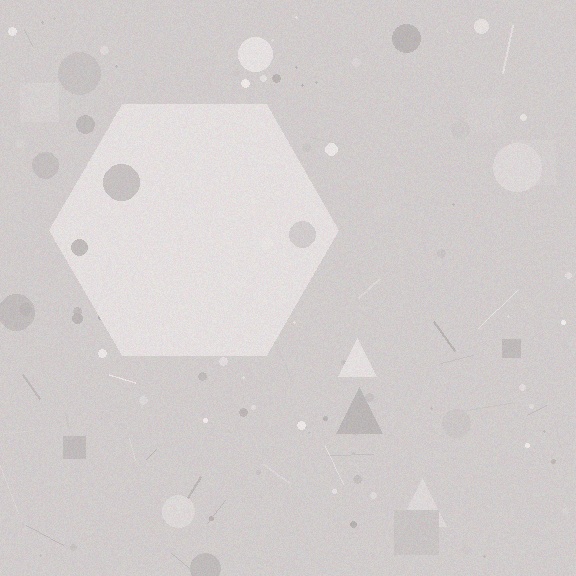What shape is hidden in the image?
A hexagon is hidden in the image.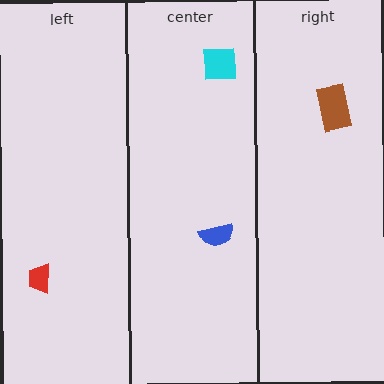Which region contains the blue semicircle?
The center region.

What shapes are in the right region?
The brown rectangle.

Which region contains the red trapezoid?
The left region.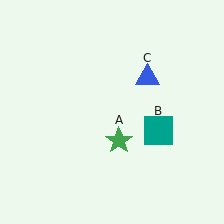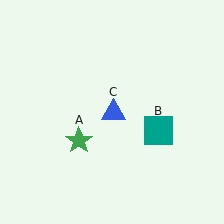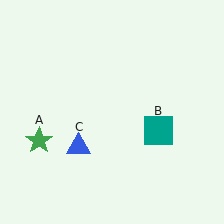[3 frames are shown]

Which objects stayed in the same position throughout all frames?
Teal square (object B) remained stationary.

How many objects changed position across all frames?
2 objects changed position: green star (object A), blue triangle (object C).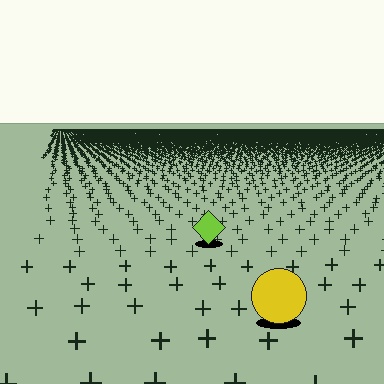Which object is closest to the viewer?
The yellow circle is closest. The texture marks near it are larger and more spread out.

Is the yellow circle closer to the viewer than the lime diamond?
Yes. The yellow circle is closer — you can tell from the texture gradient: the ground texture is coarser near it.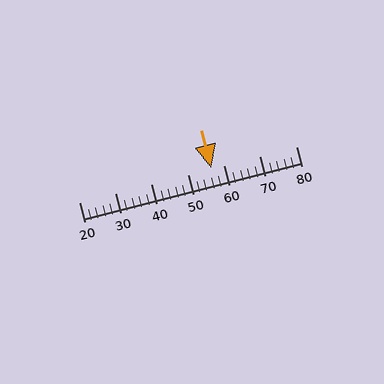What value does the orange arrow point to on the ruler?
The orange arrow points to approximately 56.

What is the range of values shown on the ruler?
The ruler shows values from 20 to 80.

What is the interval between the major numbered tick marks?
The major tick marks are spaced 10 units apart.